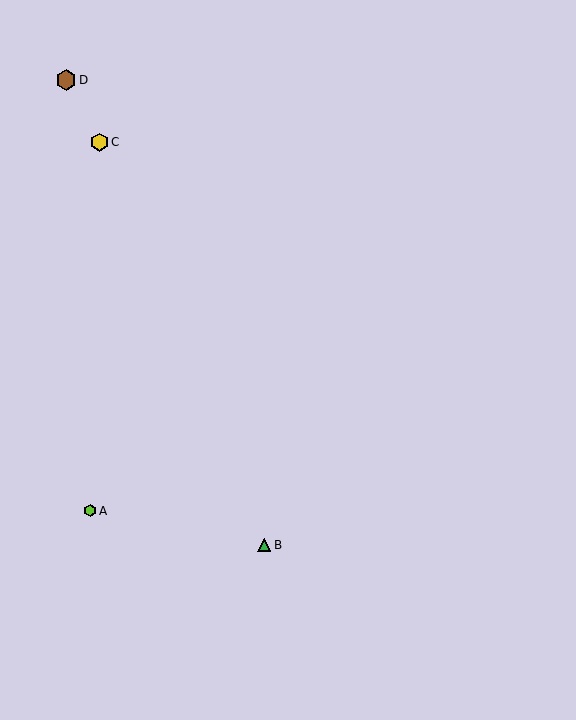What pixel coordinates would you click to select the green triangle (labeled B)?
Click at (264, 545) to select the green triangle B.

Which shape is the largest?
The brown hexagon (labeled D) is the largest.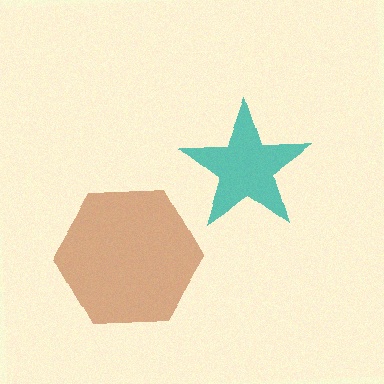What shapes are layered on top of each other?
The layered shapes are: a teal star, a brown hexagon.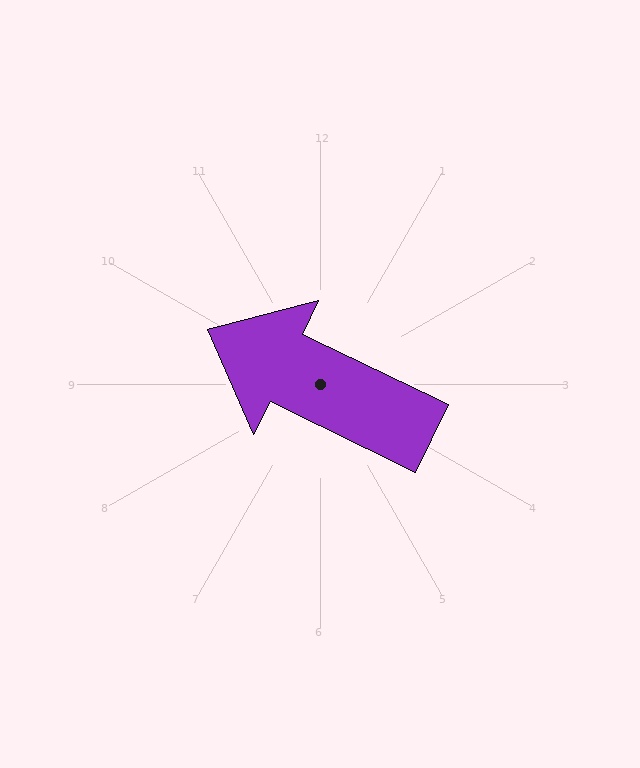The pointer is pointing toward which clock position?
Roughly 10 o'clock.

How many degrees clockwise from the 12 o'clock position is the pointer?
Approximately 296 degrees.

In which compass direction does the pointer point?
Northwest.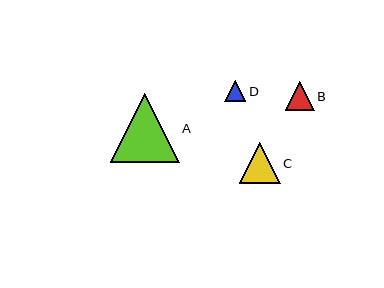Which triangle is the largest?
Triangle A is the largest with a size of approximately 68 pixels.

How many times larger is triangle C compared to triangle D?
Triangle C is approximately 2.0 times the size of triangle D.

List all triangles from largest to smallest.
From largest to smallest: A, C, B, D.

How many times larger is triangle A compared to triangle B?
Triangle A is approximately 2.4 times the size of triangle B.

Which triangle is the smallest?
Triangle D is the smallest with a size of approximately 21 pixels.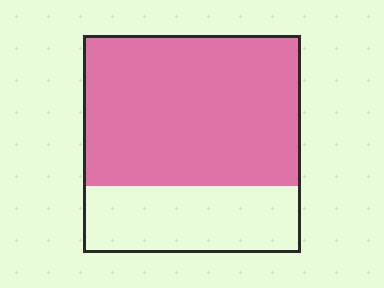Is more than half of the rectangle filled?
Yes.